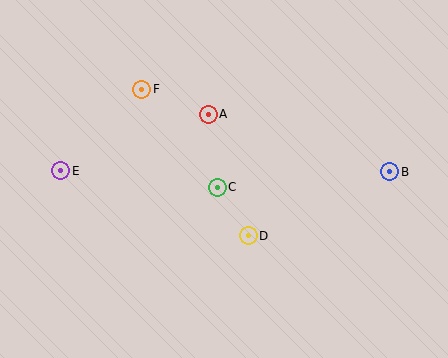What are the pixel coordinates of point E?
Point E is at (61, 171).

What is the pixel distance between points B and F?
The distance between B and F is 261 pixels.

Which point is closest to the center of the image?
Point C at (217, 187) is closest to the center.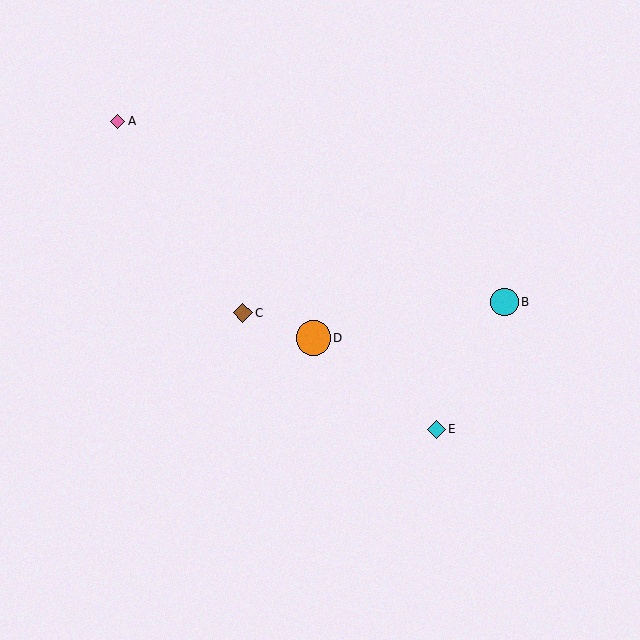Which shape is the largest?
The orange circle (labeled D) is the largest.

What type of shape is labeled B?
Shape B is a cyan circle.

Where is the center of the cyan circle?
The center of the cyan circle is at (505, 302).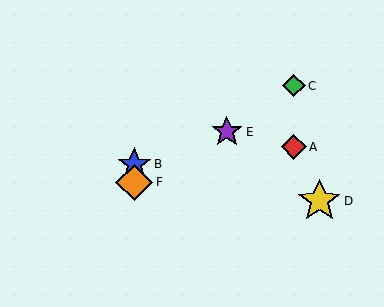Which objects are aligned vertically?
Objects B, F are aligned vertically.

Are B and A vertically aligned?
No, B is at x≈134 and A is at x≈294.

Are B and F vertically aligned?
Yes, both are at x≈134.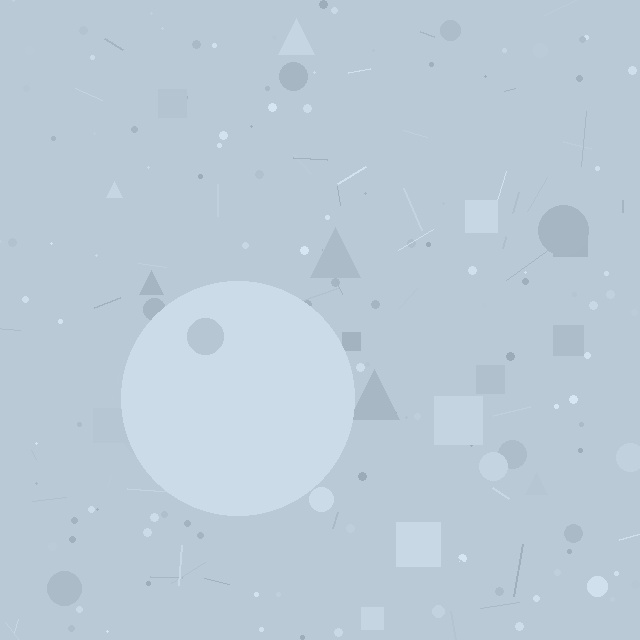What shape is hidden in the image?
A circle is hidden in the image.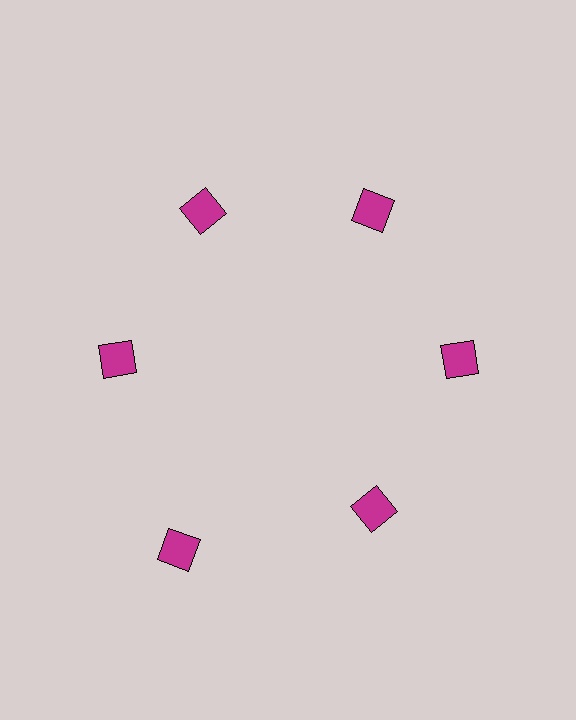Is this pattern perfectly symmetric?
No. The 6 magenta squares are arranged in a ring, but one element near the 7 o'clock position is pushed outward from the center, breaking the 6-fold rotational symmetry.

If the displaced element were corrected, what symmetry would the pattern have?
It would have 6-fold rotational symmetry — the pattern would map onto itself every 60 degrees.